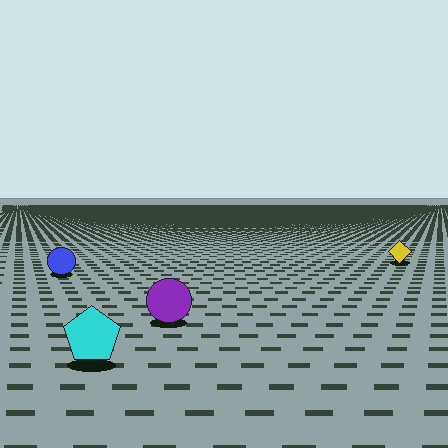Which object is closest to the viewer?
The cyan pentagon is closest. The texture marks near it are larger and more spread out.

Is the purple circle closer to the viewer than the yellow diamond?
Yes. The purple circle is closer — you can tell from the texture gradient: the ground texture is coarser near it.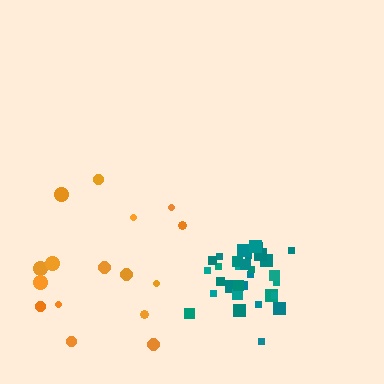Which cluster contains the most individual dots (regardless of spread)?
Teal (31).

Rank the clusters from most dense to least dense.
teal, orange.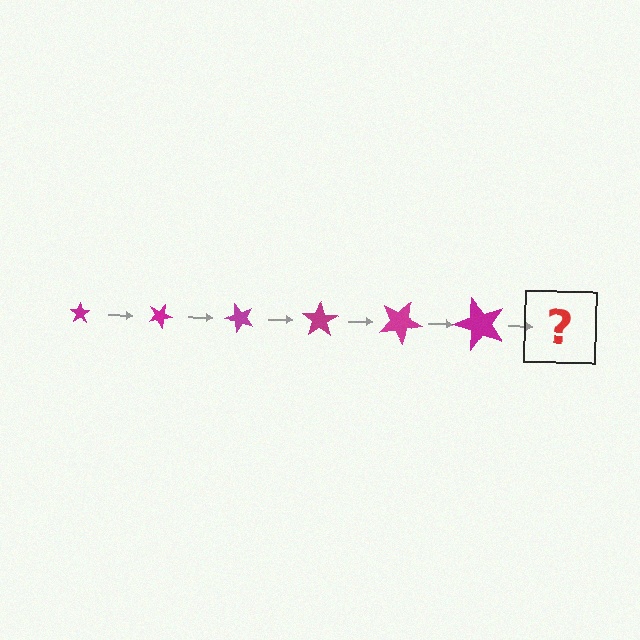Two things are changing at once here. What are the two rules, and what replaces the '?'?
The two rules are that the star grows larger each step and it rotates 25 degrees each step. The '?' should be a star, larger than the previous one and rotated 150 degrees from the start.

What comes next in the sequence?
The next element should be a star, larger than the previous one and rotated 150 degrees from the start.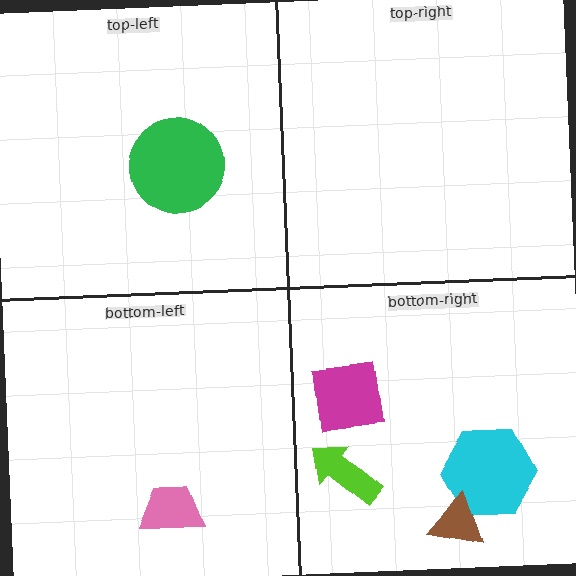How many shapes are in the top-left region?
1.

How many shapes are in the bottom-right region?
4.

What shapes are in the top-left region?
The green circle.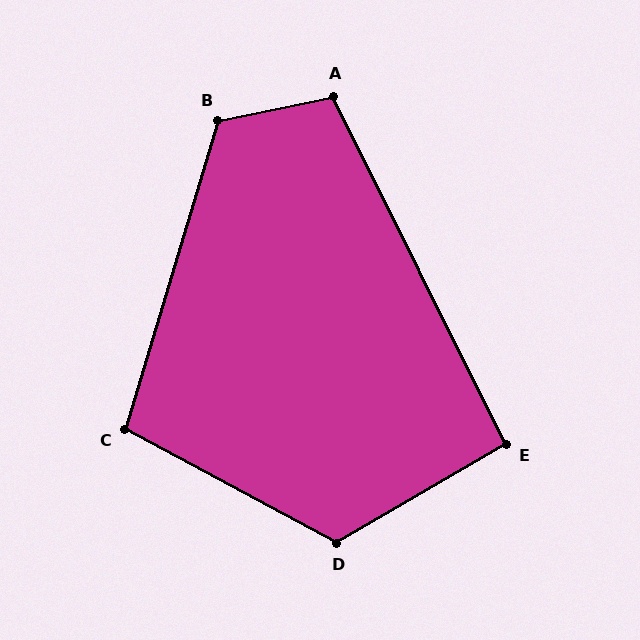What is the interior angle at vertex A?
Approximately 105 degrees (obtuse).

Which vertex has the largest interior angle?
D, at approximately 122 degrees.